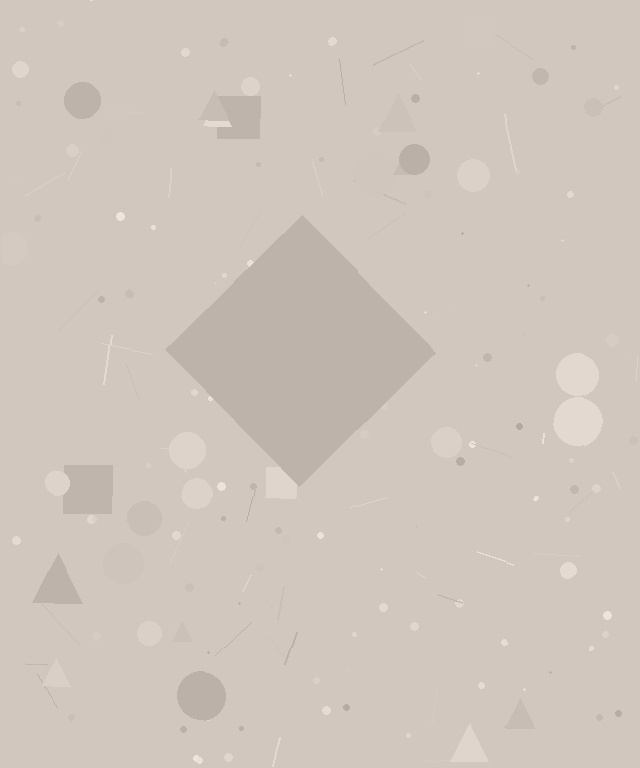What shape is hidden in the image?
A diamond is hidden in the image.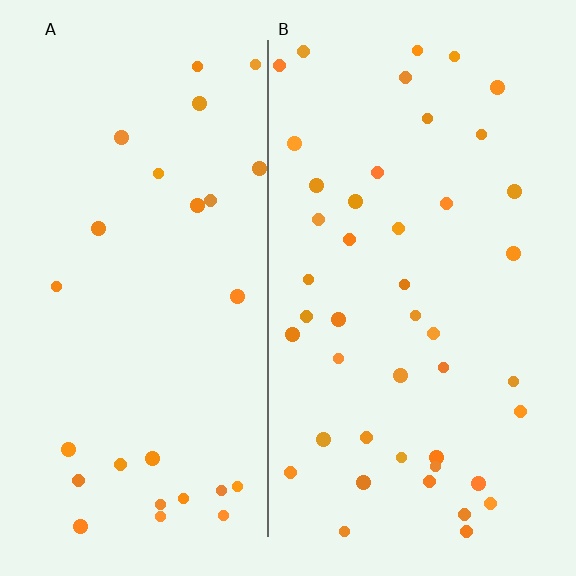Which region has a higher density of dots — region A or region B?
B (the right).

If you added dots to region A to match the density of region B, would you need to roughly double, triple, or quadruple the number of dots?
Approximately double.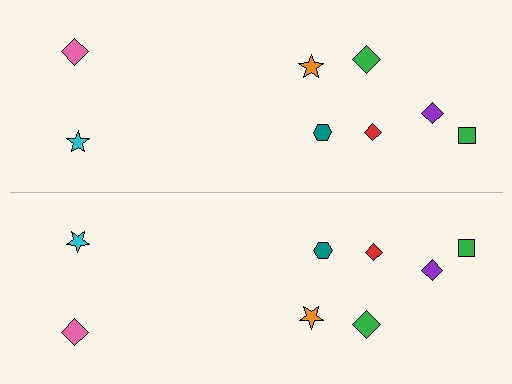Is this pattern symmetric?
Yes, this pattern has bilateral (reflection) symmetry.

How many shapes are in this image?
There are 16 shapes in this image.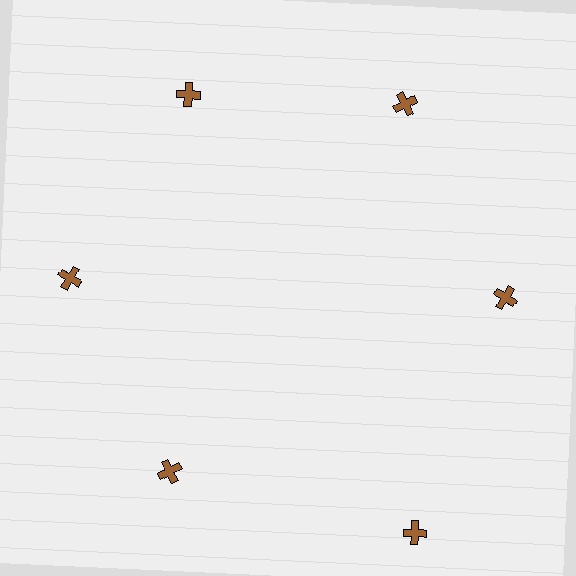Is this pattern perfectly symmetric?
No. The 6 brown crosses are arranged in a ring, but one element near the 5 o'clock position is pushed outward from the center, breaking the 6-fold rotational symmetry.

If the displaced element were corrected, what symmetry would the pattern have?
It would have 6-fold rotational symmetry — the pattern would map onto itself every 60 degrees.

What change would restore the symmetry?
The symmetry would be restored by moving it inward, back onto the ring so that all 6 crosses sit at equal angles and equal distance from the center.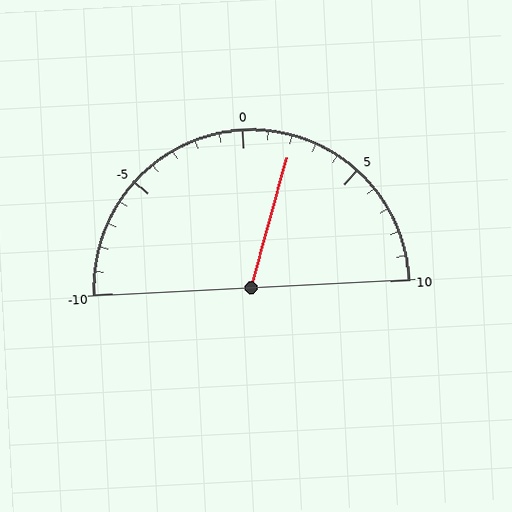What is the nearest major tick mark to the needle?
The nearest major tick mark is 0.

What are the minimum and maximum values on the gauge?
The gauge ranges from -10 to 10.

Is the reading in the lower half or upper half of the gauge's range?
The reading is in the upper half of the range (-10 to 10).